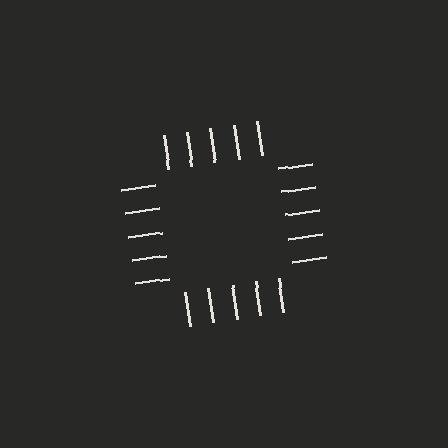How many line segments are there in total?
20 — 5 along each of the 4 edges.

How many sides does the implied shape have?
4 sides — the line-ends trace a square.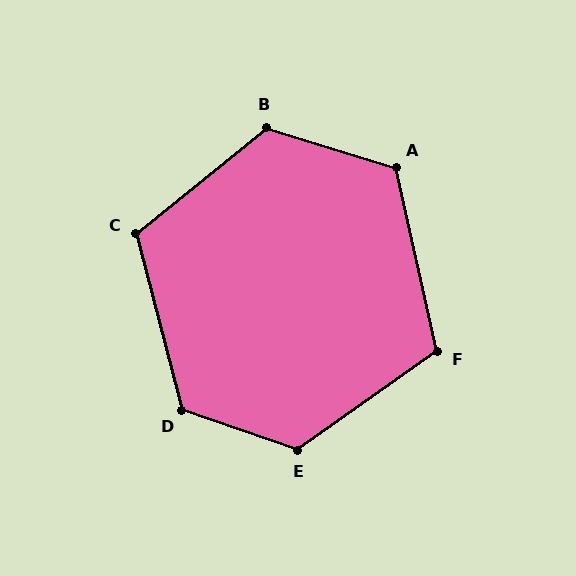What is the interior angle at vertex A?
Approximately 120 degrees (obtuse).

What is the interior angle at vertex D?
Approximately 123 degrees (obtuse).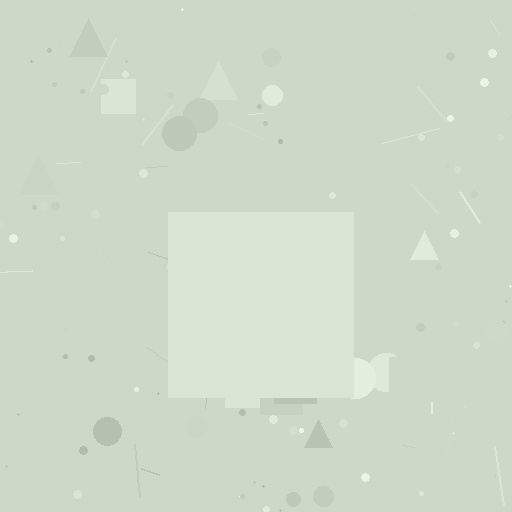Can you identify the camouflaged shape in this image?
The camouflaged shape is a square.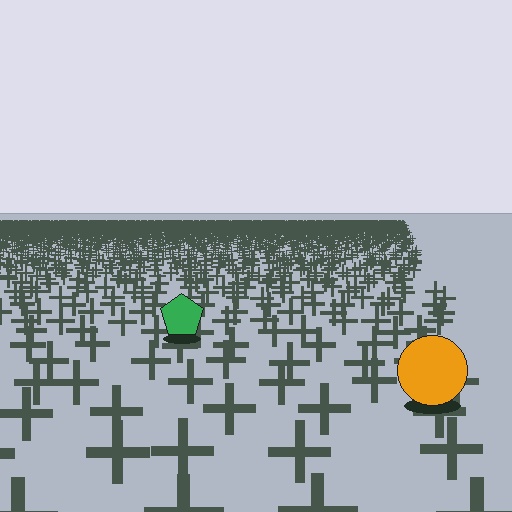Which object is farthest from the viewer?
The green pentagon is farthest from the viewer. It appears smaller and the ground texture around it is denser.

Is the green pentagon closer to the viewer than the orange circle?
No. The orange circle is closer — you can tell from the texture gradient: the ground texture is coarser near it.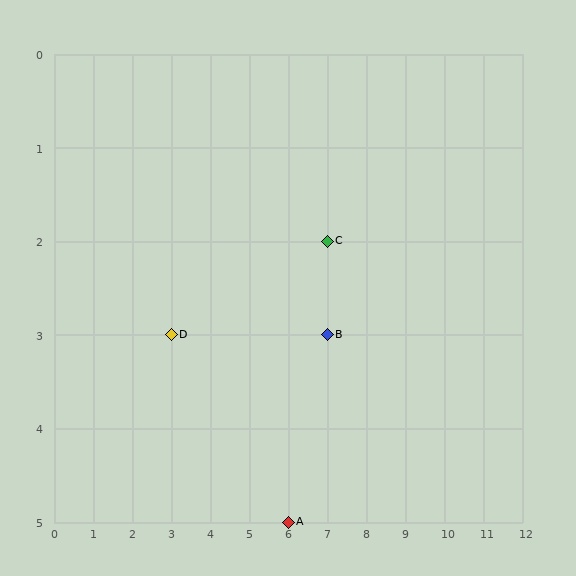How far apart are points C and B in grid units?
Points C and B are 1 row apart.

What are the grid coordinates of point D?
Point D is at grid coordinates (3, 3).